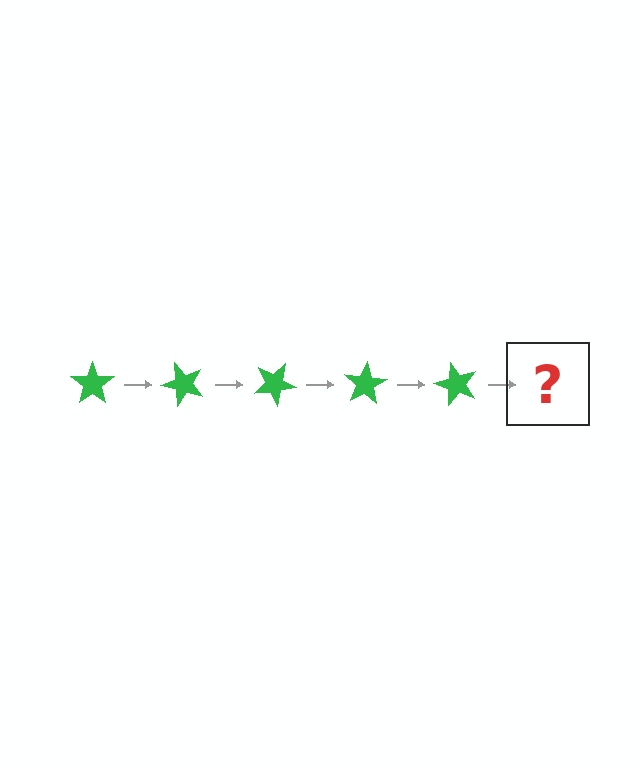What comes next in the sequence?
The next element should be a green star rotated 250 degrees.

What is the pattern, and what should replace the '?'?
The pattern is that the star rotates 50 degrees each step. The '?' should be a green star rotated 250 degrees.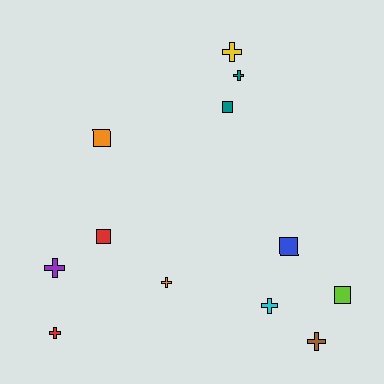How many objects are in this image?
There are 12 objects.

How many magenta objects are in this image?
There are no magenta objects.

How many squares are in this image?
There are 5 squares.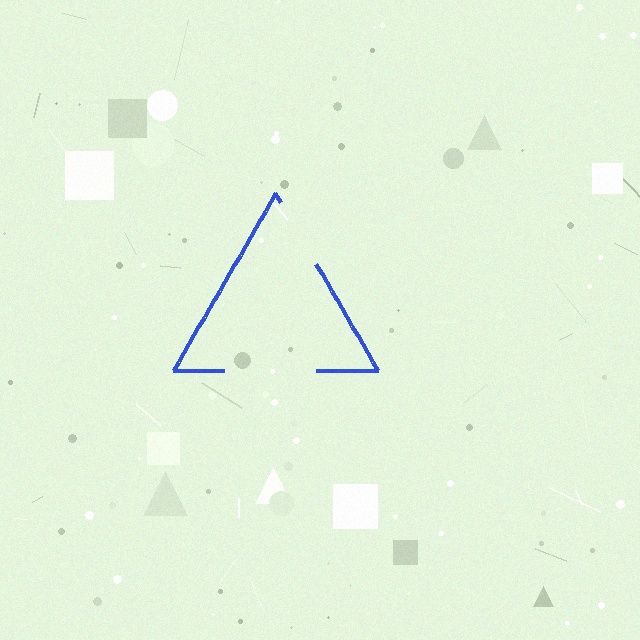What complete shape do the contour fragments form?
The contour fragments form a triangle.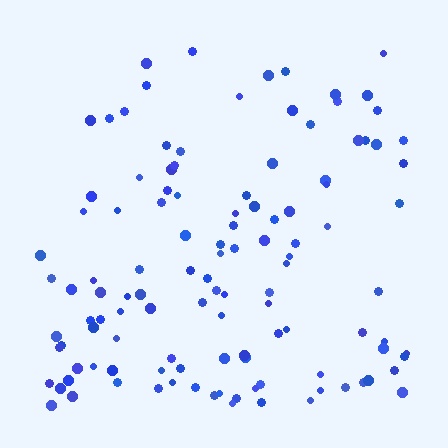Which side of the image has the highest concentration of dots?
The bottom.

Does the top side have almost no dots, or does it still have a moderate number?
Still a moderate number, just noticeably fewer than the bottom.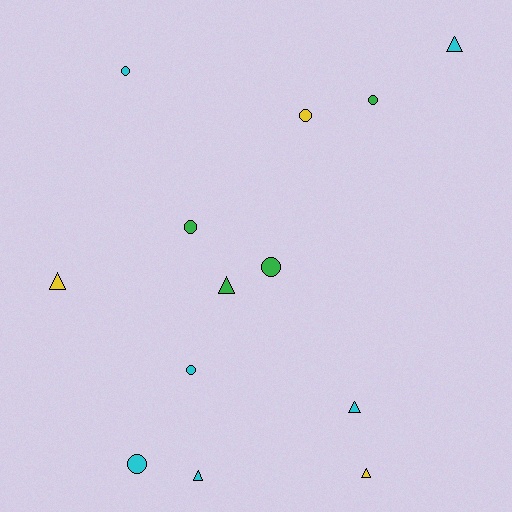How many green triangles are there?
There is 1 green triangle.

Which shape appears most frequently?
Circle, with 7 objects.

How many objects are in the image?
There are 13 objects.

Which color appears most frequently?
Cyan, with 6 objects.